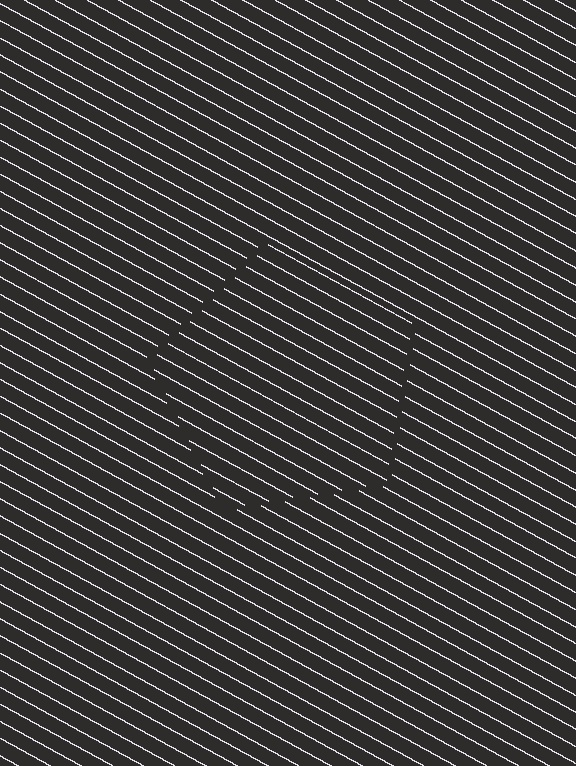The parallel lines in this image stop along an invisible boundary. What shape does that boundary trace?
An illusory pentagon. The interior of the shape contains the same grating, shifted by half a period — the contour is defined by the phase discontinuity where line-ends from the inner and outer gratings abut.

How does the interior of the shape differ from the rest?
The interior of the shape contains the same grating, shifted by half a period — the contour is defined by the phase discontinuity where line-ends from the inner and outer gratings abut.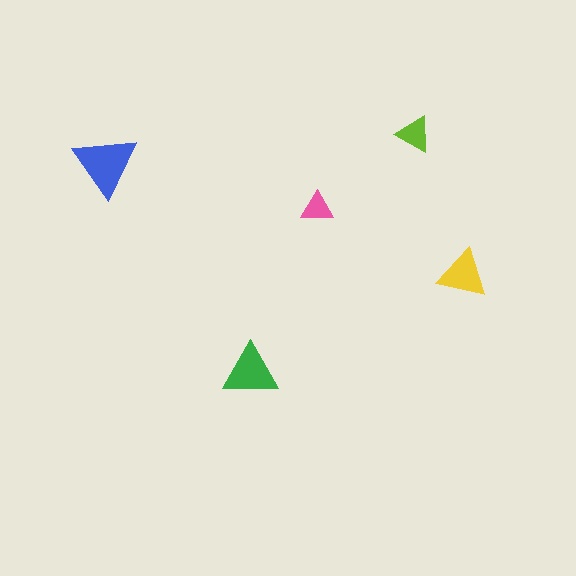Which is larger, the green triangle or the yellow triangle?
The green one.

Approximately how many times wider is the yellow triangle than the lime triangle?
About 1.5 times wider.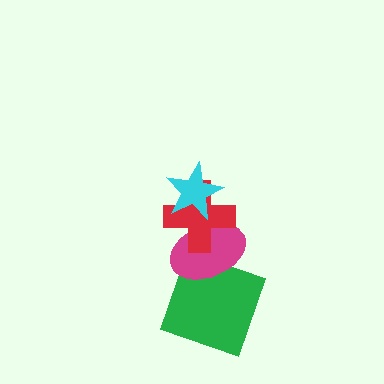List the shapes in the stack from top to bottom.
From top to bottom: the cyan star, the red cross, the magenta ellipse, the green square.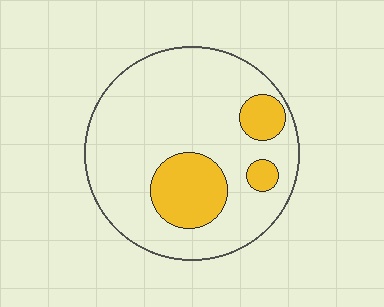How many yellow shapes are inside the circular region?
3.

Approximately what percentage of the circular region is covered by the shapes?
Approximately 20%.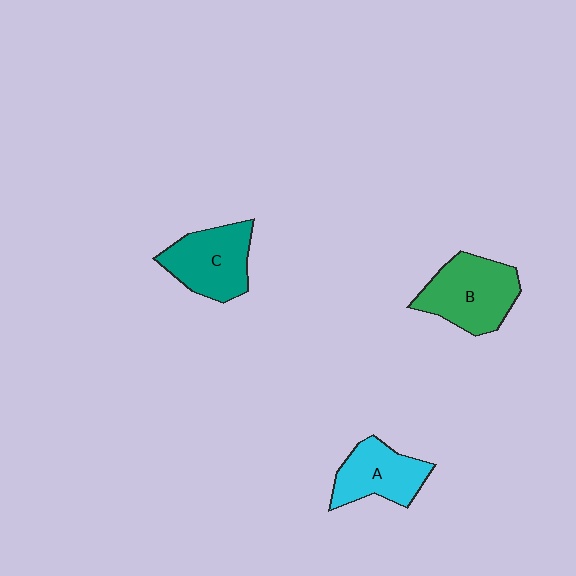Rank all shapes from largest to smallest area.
From largest to smallest: B (green), C (teal), A (cyan).